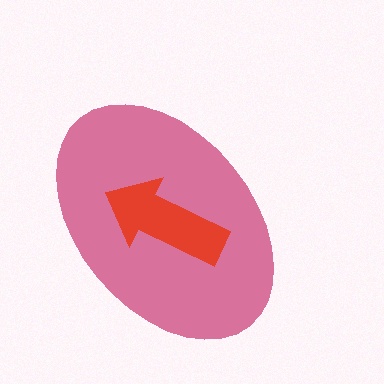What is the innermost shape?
The red arrow.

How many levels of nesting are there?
2.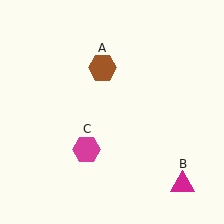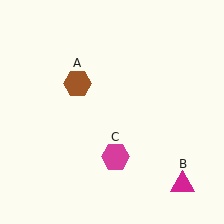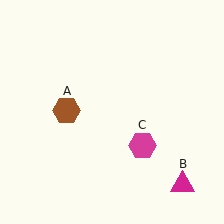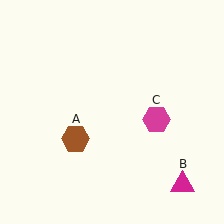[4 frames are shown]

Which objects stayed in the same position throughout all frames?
Magenta triangle (object B) remained stationary.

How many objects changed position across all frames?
2 objects changed position: brown hexagon (object A), magenta hexagon (object C).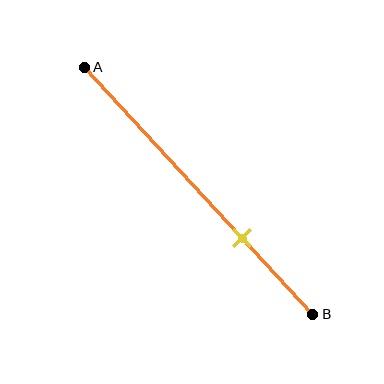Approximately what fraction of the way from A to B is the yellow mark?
The yellow mark is approximately 70% of the way from A to B.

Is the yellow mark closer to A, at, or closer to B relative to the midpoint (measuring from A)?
The yellow mark is closer to point B than the midpoint of segment AB.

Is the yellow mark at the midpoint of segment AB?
No, the mark is at about 70% from A, not at the 50% midpoint.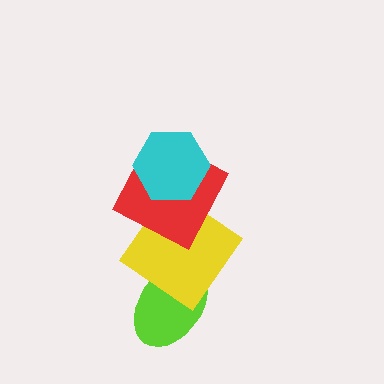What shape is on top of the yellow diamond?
The red square is on top of the yellow diamond.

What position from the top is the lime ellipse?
The lime ellipse is 4th from the top.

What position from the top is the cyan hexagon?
The cyan hexagon is 1st from the top.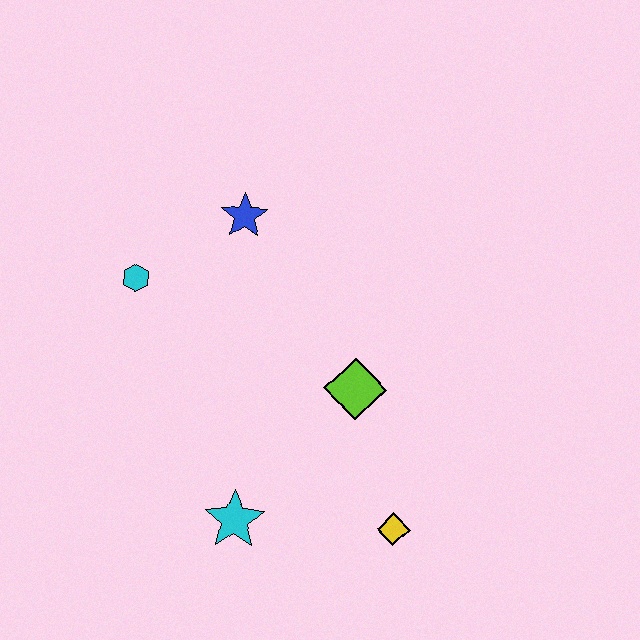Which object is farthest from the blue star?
The yellow diamond is farthest from the blue star.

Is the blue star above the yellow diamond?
Yes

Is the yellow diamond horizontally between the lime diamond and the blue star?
No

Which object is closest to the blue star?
The cyan hexagon is closest to the blue star.